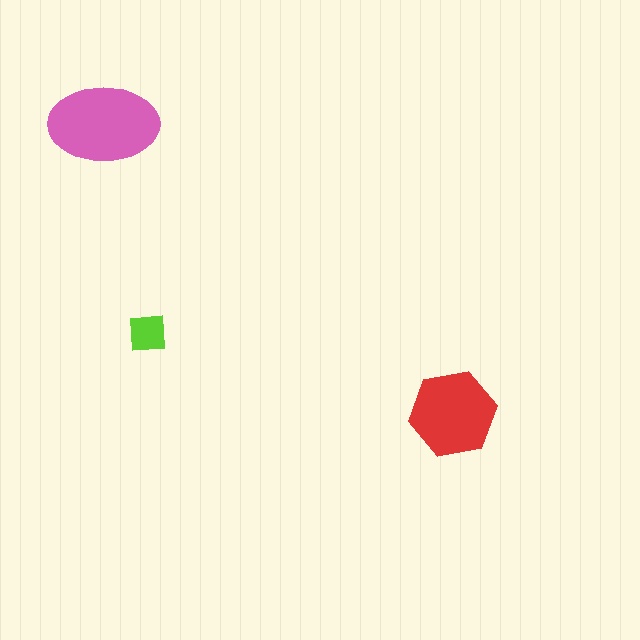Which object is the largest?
The pink ellipse.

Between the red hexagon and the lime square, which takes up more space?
The red hexagon.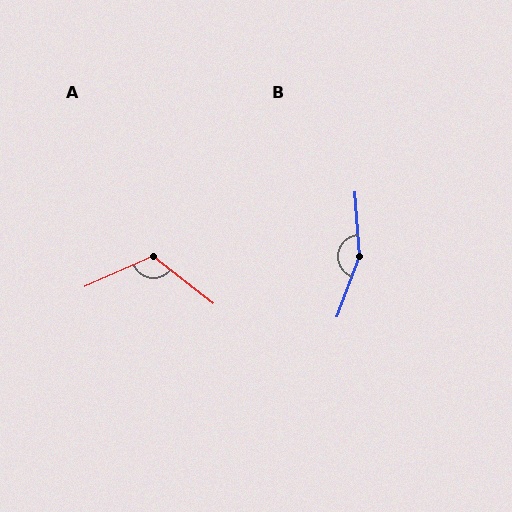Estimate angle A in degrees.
Approximately 118 degrees.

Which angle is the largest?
B, at approximately 155 degrees.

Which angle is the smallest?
A, at approximately 118 degrees.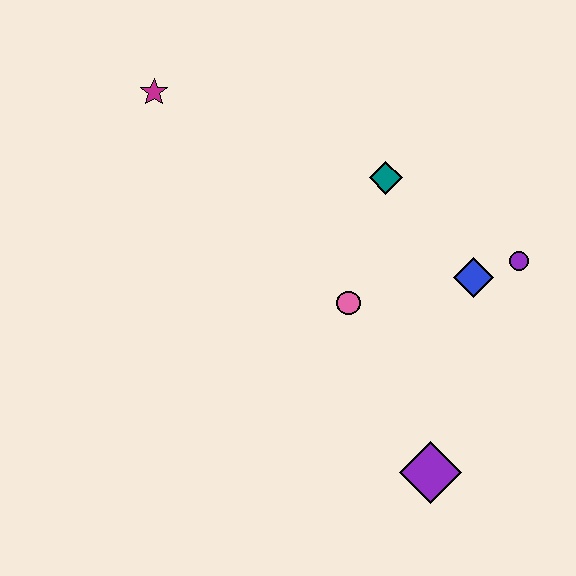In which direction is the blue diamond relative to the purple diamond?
The blue diamond is above the purple diamond.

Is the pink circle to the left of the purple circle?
Yes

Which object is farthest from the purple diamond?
The magenta star is farthest from the purple diamond.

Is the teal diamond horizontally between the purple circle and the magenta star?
Yes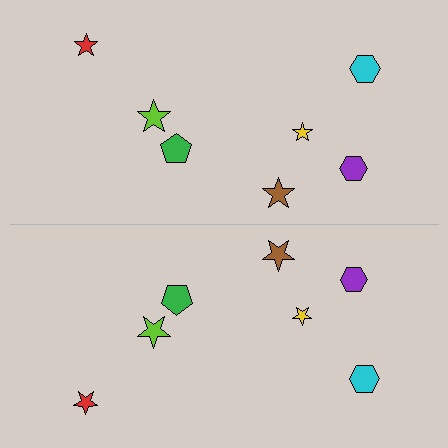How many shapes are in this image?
There are 14 shapes in this image.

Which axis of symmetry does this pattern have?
The pattern has a horizontal axis of symmetry running through the center of the image.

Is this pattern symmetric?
Yes, this pattern has bilateral (reflection) symmetry.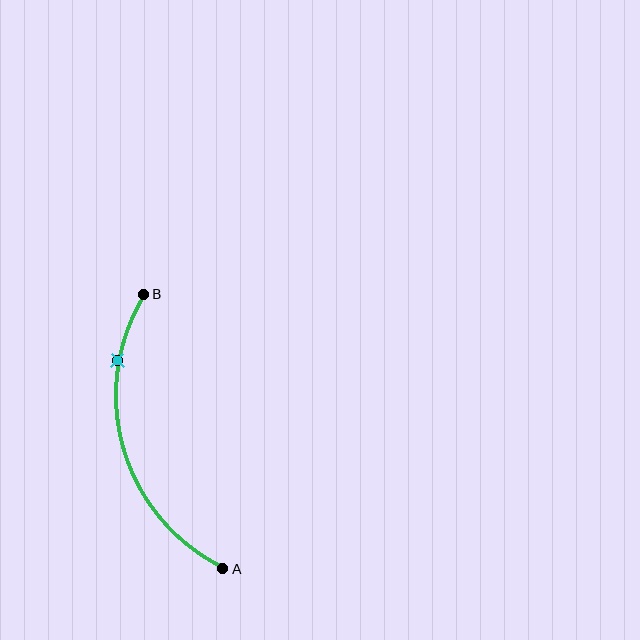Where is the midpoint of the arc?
The arc midpoint is the point on the curve farthest from the straight line joining A and B. It sits to the left of that line.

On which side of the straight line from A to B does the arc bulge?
The arc bulges to the left of the straight line connecting A and B.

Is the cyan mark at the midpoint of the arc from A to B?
No. The cyan mark lies on the arc but is closer to endpoint B. The arc midpoint would be at the point on the curve equidistant along the arc from both A and B.